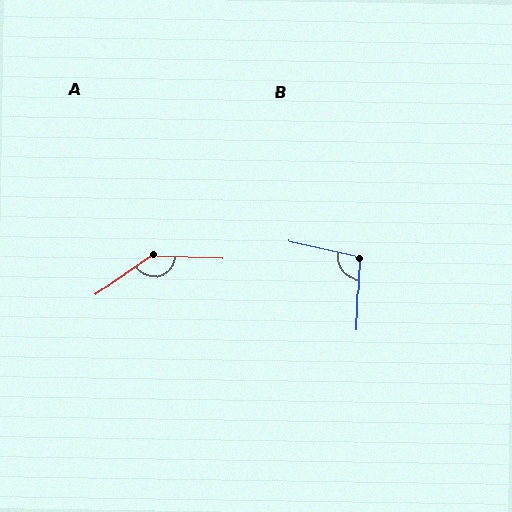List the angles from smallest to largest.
B (101°), A (143°).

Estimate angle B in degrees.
Approximately 101 degrees.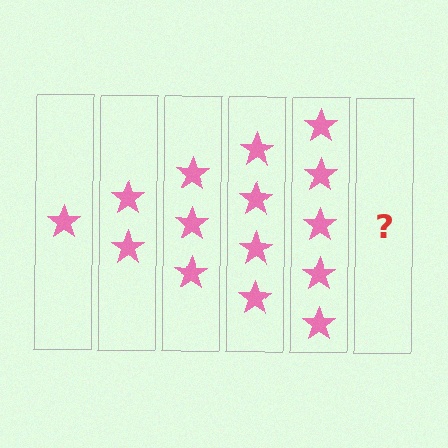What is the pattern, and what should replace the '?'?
The pattern is that each step adds one more star. The '?' should be 6 stars.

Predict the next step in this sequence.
The next step is 6 stars.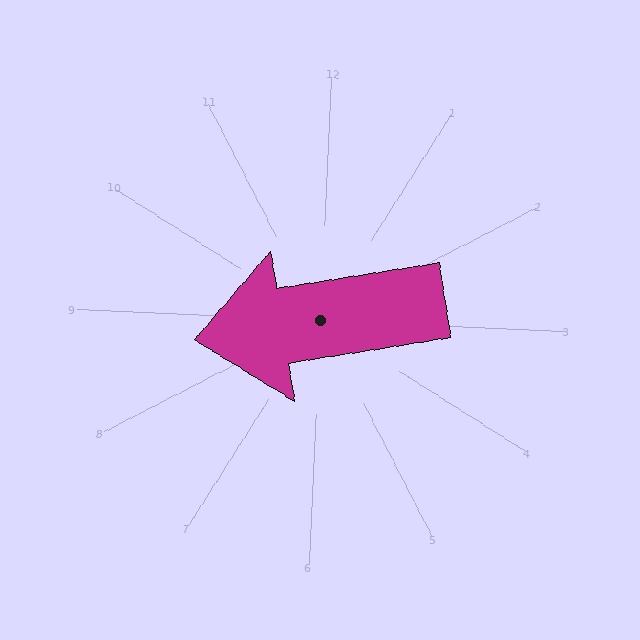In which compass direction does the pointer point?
West.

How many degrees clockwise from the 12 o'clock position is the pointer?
Approximately 258 degrees.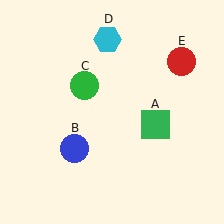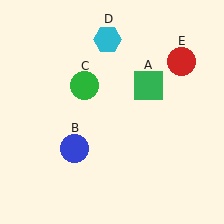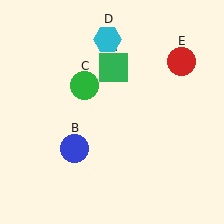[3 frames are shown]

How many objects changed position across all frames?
1 object changed position: green square (object A).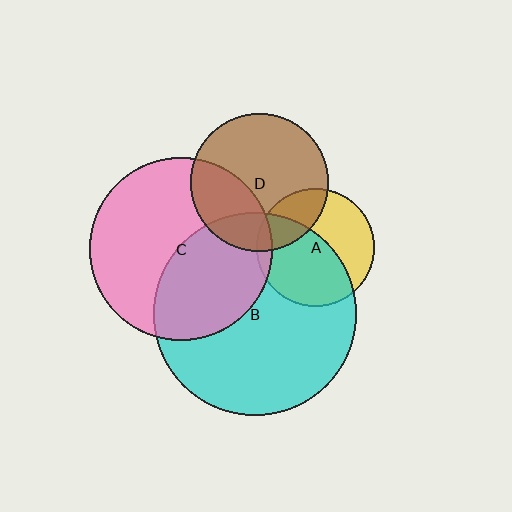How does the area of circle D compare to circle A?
Approximately 1.4 times.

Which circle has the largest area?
Circle B (cyan).